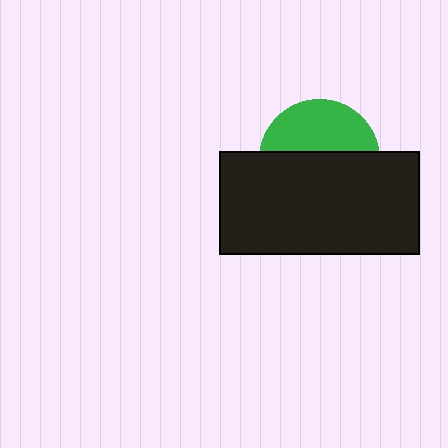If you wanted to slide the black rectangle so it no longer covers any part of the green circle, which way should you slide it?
Slide it down — that is the most direct way to separate the two shapes.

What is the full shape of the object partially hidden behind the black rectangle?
The partially hidden object is a green circle.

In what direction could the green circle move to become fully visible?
The green circle could move up. That would shift it out from behind the black rectangle entirely.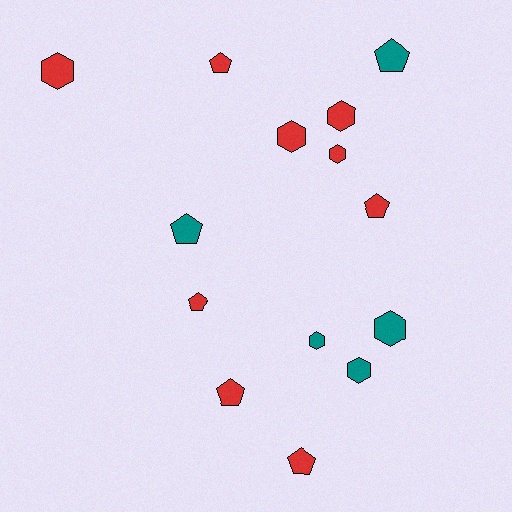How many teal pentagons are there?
There are 2 teal pentagons.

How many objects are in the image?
There are 14 objects.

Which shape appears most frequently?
Pentagon, with 7 objects.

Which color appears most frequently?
Red, with 9 objects.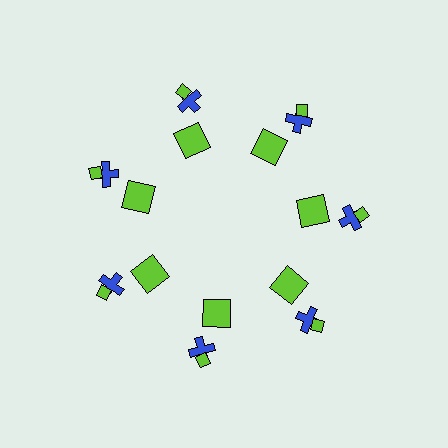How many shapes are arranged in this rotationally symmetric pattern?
There are 21 shapes, arranged in 7 groups of 3.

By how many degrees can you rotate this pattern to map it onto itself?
The pattern maps onto itself every 51 degrees of rotation.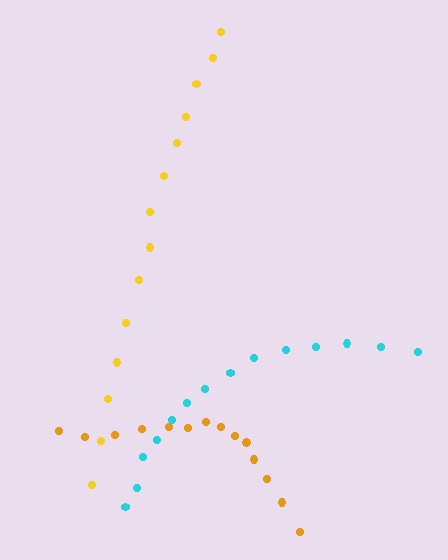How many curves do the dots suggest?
There are 3 distinct paths.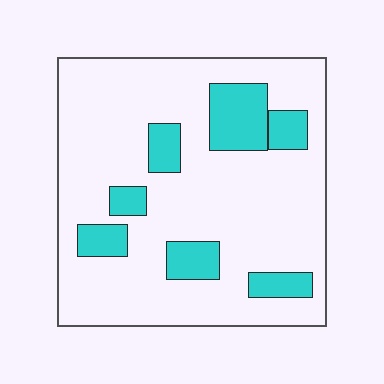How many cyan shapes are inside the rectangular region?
7.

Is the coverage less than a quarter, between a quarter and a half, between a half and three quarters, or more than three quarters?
Less than a quarter.